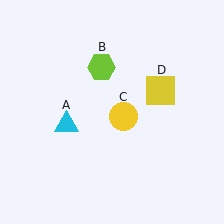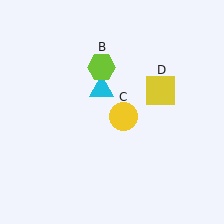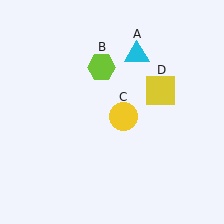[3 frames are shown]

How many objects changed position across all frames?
1 object changed position: cyan triangle (object A).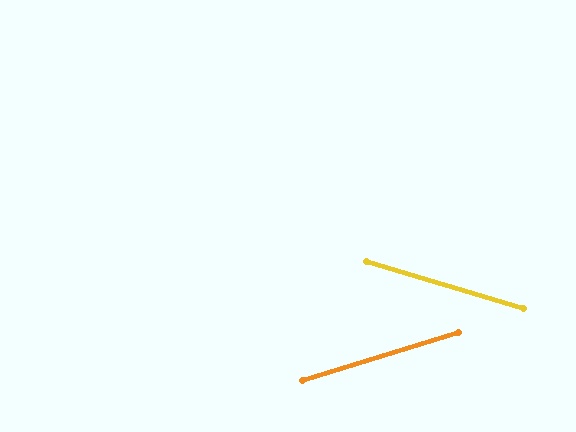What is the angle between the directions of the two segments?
Approximately 34 degrees.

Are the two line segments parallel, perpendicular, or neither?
Neither parallel nor perpendicular — they differ by about 34°.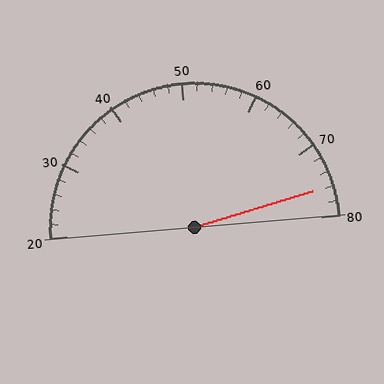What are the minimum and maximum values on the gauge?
The gauge ranges from 20 to 80.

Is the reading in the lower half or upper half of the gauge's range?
The reading is in the upper half of the range (20 to 80).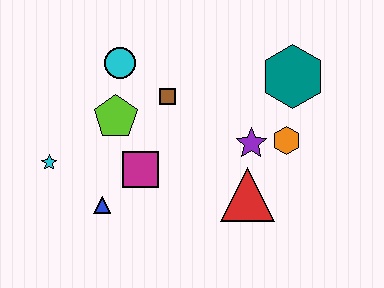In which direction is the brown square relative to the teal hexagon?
The brown square is to the left of the teal hexagon.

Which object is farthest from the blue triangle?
The teal hexagon is farthest from the blue triangle.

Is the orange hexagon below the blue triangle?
No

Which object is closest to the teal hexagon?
The orange hexagon is closest to the teal hexagon.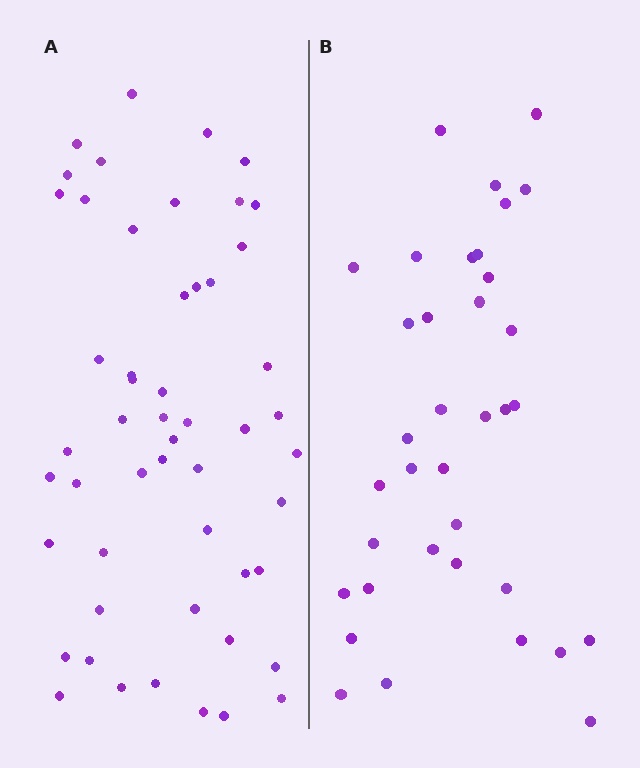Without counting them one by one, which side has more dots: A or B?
Region A (the left region) has more dots.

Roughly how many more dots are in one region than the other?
Region A has approximately 15 more dots than region B.